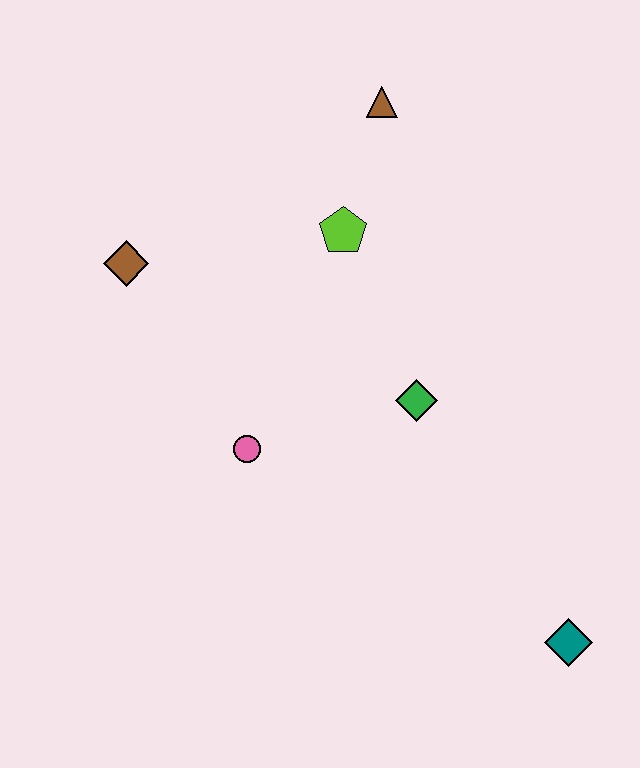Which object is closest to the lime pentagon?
The brown triangle is closest to the lime pentagon.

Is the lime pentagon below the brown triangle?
Yes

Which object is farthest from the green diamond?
The brown diamond is farthest from the green diamond.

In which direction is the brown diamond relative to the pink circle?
The brown diamond is above the pink circle.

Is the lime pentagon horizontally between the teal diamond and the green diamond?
No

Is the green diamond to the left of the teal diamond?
Yes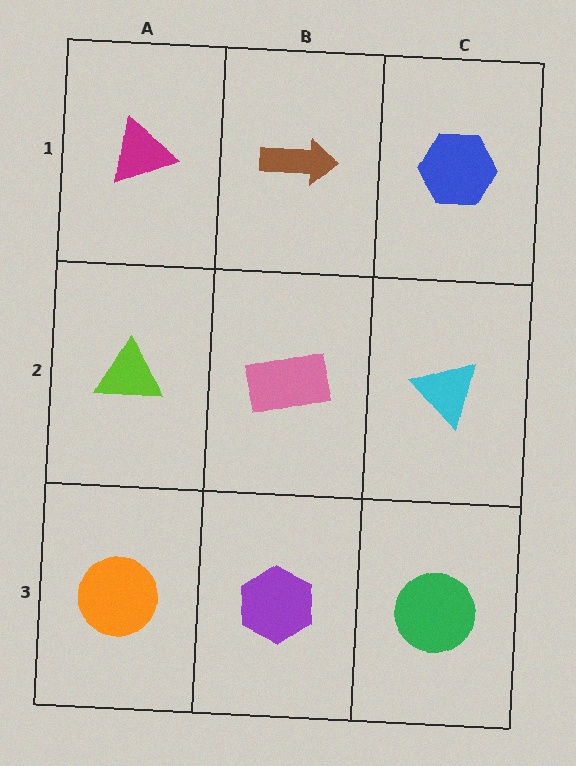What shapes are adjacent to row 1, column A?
A lime triangle (row 2, column A), a brown arrow (row 1, column B).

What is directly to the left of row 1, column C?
A brown arrow.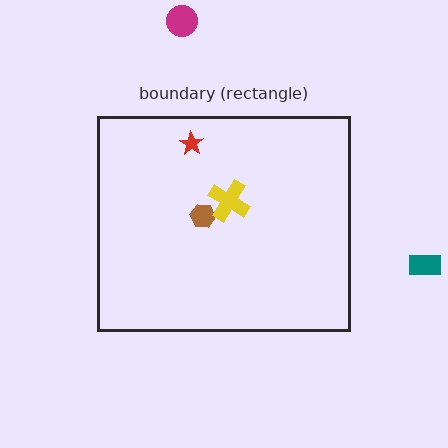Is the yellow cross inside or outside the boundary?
Inside.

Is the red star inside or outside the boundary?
Inside.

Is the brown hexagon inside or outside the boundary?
Inside.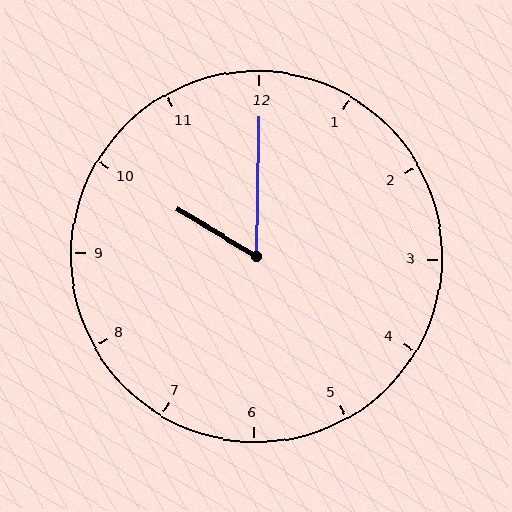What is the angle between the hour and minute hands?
Approximately 60 degrees.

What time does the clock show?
10:00.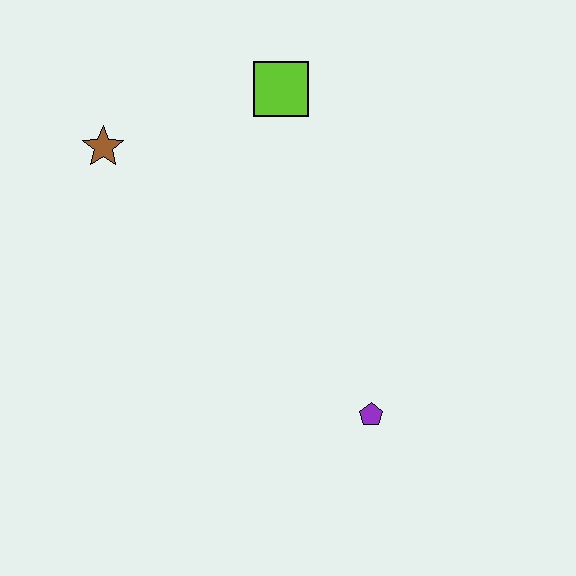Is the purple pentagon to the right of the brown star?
Yes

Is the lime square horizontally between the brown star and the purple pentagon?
Yes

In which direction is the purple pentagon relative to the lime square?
The purple pentagon is below the lime square.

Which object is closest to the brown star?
The lime square is closest to the brown star.